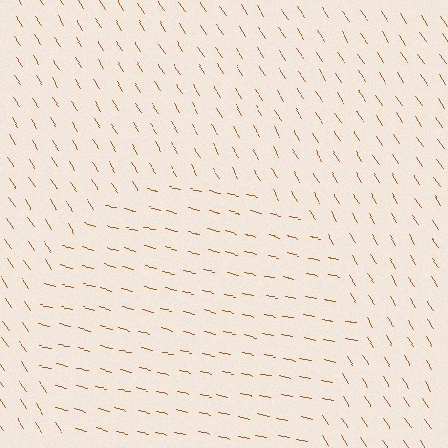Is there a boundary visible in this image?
Yes, there is a texture boundary formed by a change in line orientation.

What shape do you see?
I see a circle.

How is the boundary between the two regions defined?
The boundary is defined purely by a change in line orientation (approximately 45 degrees difference). All lines are the same color and thickness.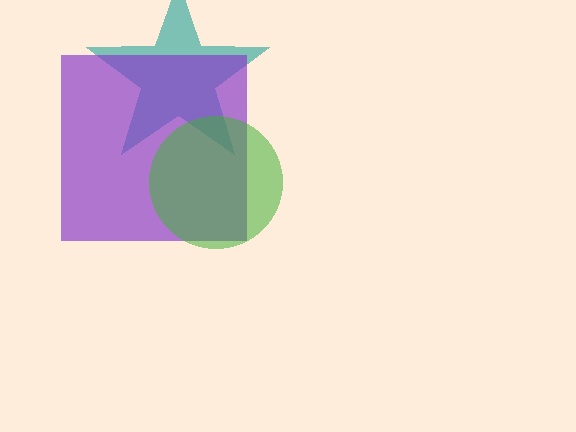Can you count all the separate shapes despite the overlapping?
Yes, there are 3 separate shapes.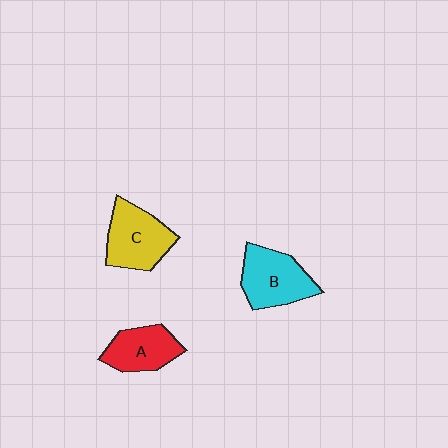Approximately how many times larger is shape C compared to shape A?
Approximately 1.2 times.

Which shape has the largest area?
Shape B (cyan).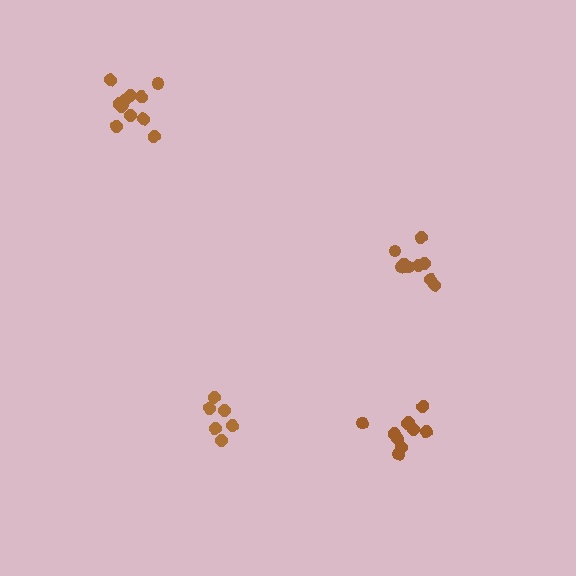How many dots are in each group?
Group 1: 9 dots, Group 2: 11 dots, Group 3: 10 dots, Group 4: 6 dots (36 total).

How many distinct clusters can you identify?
There are 4 distinct clusters.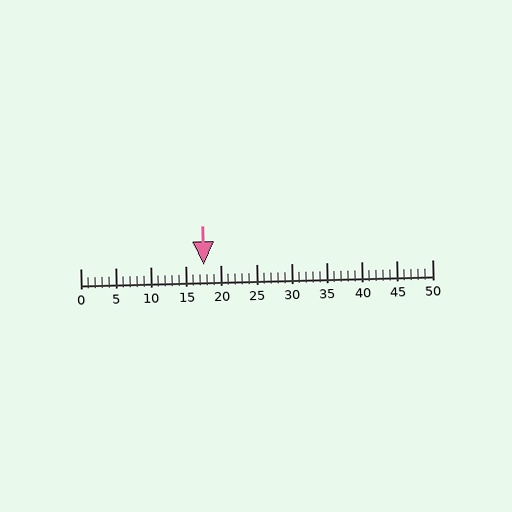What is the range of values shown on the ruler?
The ruler shows values from 0 to 50.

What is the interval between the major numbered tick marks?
The major tick marks are spaced 5 units apart.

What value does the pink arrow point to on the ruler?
The pink arrow points to approximately 18.